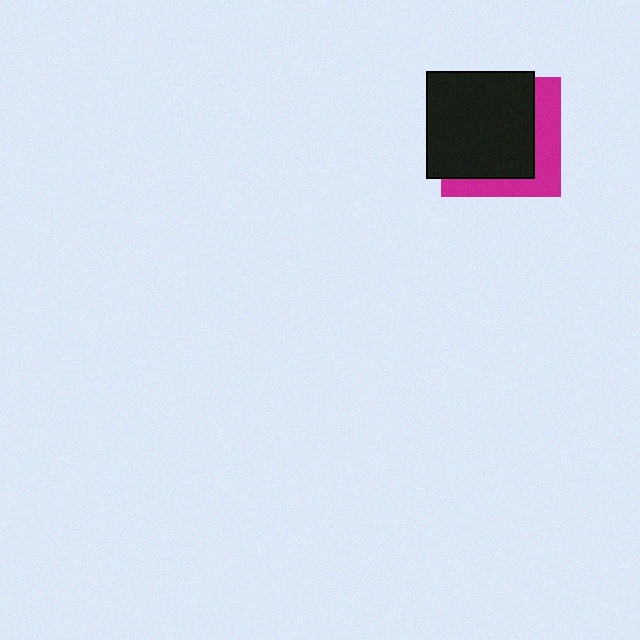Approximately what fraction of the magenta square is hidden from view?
Roughly 67% of the magenta square is hidden behind the black square.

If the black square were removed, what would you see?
You would see the complete magenta square.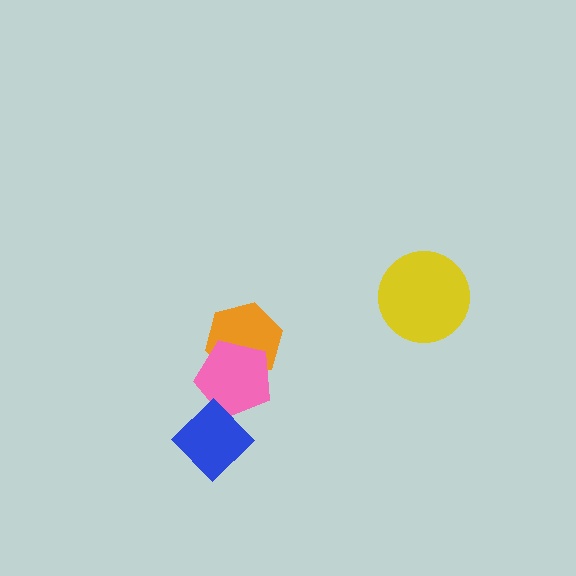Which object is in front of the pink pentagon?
The blue diamond is in front of the pink pentagon.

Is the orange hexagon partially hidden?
Yes, it is partially covered by another shape.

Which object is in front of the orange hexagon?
The pink pentagon is in front of the orange hexagon.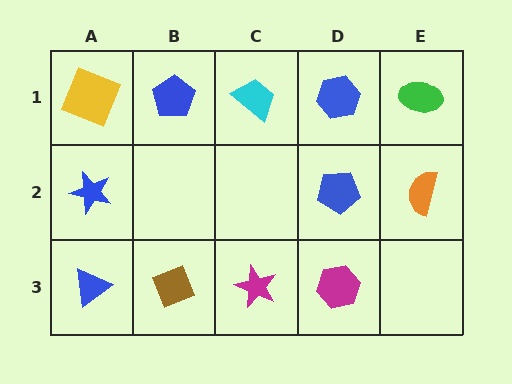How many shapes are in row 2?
3 shapes.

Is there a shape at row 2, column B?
No, that cell is empty.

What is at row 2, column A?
A blue star.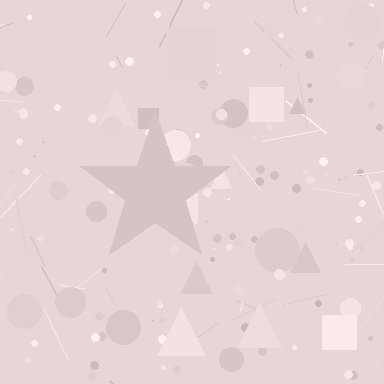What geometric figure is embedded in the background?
A star is embedded in the background.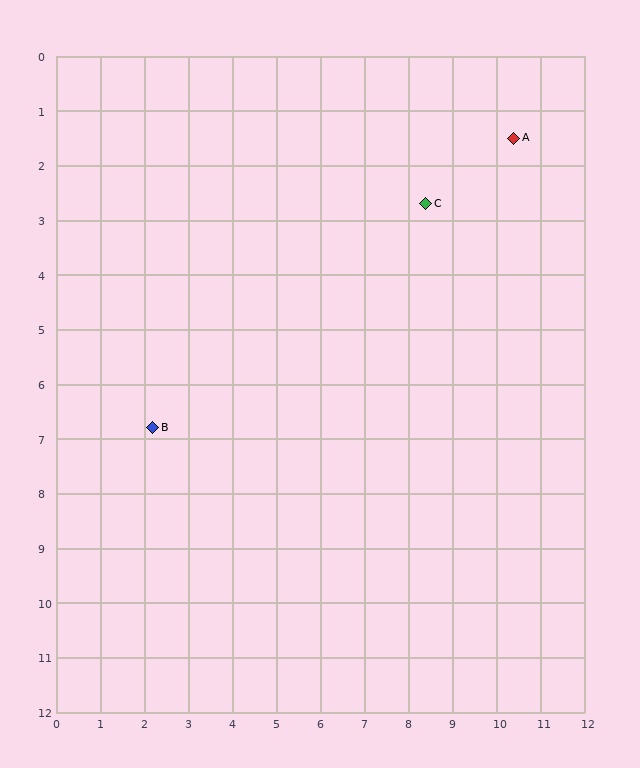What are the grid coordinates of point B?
Point B is at approximately (2.2, 6.8).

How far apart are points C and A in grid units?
Points C and A are about 2.3 grid units apart.